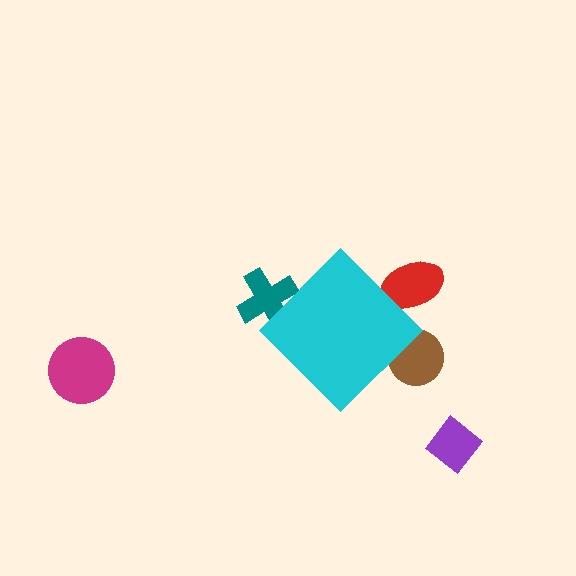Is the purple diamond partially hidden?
No, the purple diamond is fully visible.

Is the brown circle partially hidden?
Yes, the brown circle is partially hidden behind the cyan diamond.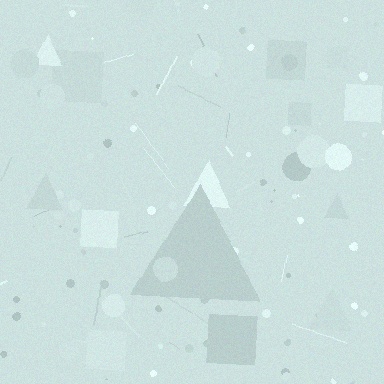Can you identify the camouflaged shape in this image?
The camouflaged shape is a triangle.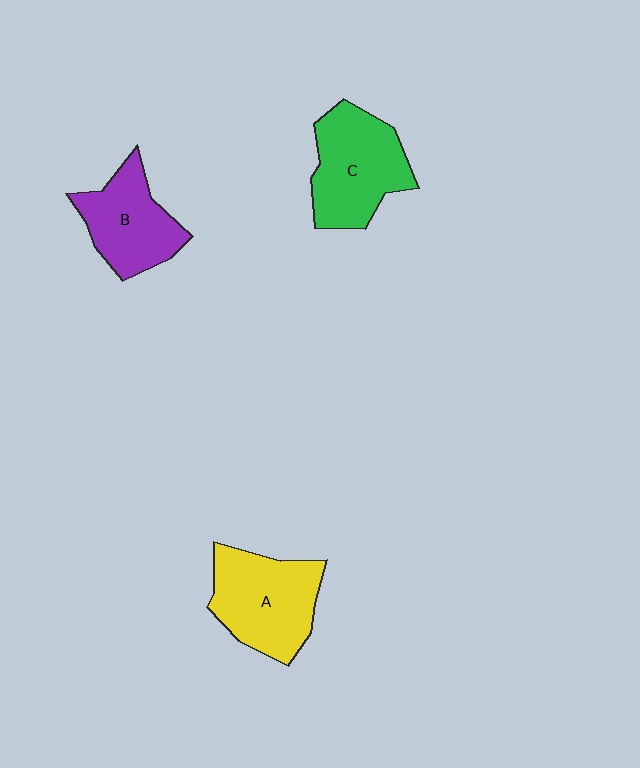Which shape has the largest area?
Shape A (yellow).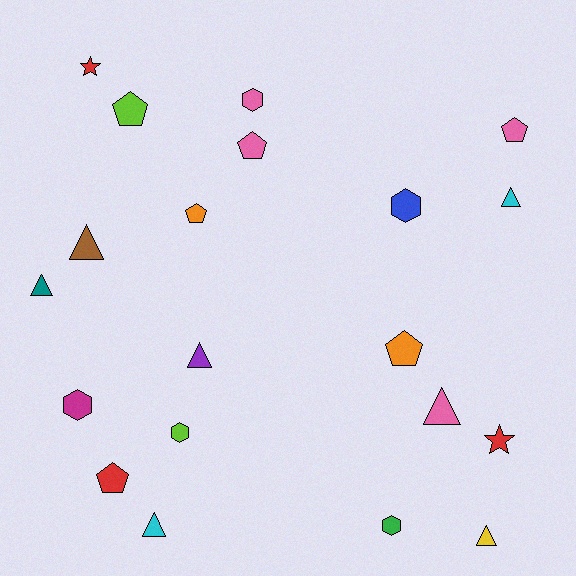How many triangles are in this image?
There are 7 triangles.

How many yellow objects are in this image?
There is 1 yellow object.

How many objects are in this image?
There are 20 objects.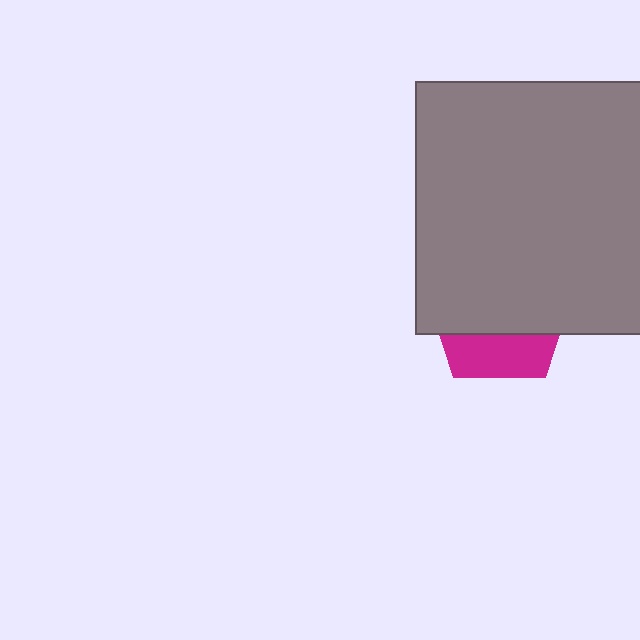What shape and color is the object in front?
The object in front is a gray square.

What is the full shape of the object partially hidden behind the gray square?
The partially hidden object is a magenta pentagon.